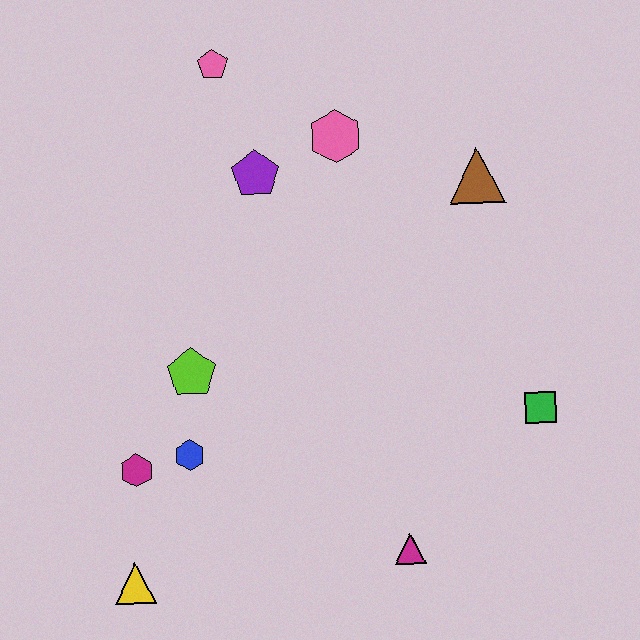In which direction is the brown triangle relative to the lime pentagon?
The brown triangle is to the right of the lime pentagon.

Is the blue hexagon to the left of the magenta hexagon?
No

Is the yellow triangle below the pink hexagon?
Yes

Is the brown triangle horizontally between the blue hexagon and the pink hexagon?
No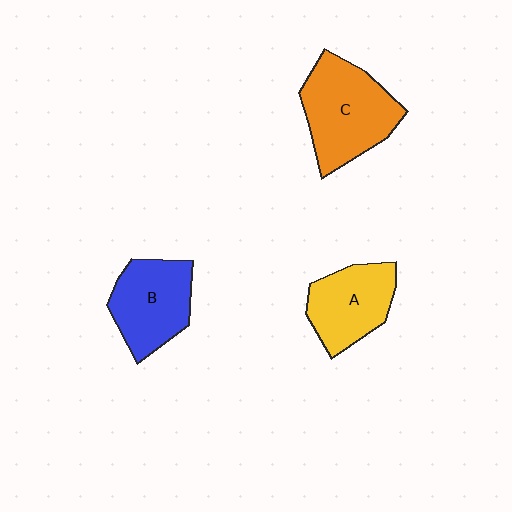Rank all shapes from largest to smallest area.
From largest to smallest: C (orange), B (blue), A (yellow).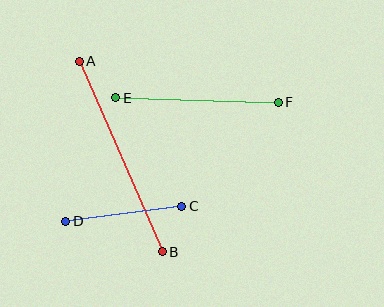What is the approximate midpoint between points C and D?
The midpoint is at approximately (124, 214) pixels.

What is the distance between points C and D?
The distance is approximately 117 pixels.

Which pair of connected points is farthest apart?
Points A and B are farthest apart.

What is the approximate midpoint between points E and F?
The midpoint is at approximately (197, 100) pixels.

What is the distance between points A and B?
The distance is approximately 208 pixels.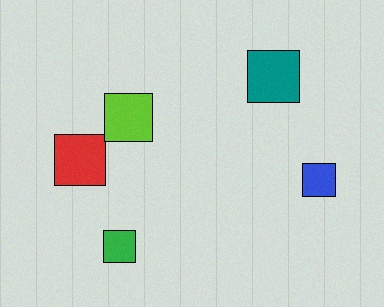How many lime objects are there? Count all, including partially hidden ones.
There is 1 lime object.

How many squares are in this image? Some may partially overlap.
There are 5 squares.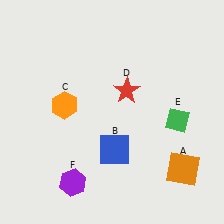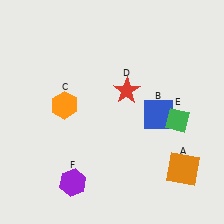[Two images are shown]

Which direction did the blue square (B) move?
The blue square (B) moved right.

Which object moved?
The blue square (B) moved right.